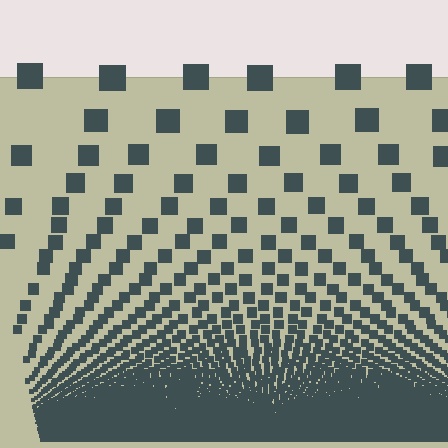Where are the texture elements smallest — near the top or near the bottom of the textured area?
Near the bottom.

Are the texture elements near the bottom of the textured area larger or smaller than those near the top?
Smaller. The gradient is inverted — elements near the bottom are smaller and denser.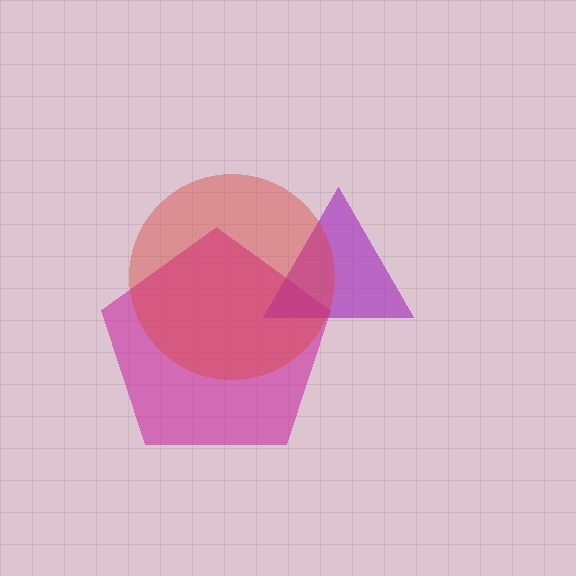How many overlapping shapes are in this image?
There are 3 overlapping shapes in the image.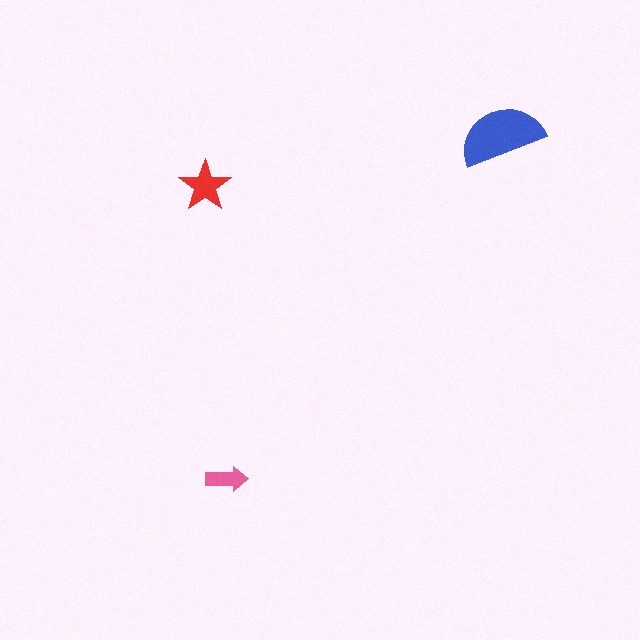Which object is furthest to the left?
The red star is leftmost.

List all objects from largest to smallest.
The blue semicircle, the red star, the pink arrow.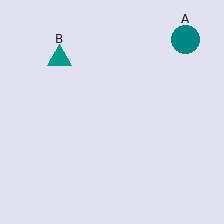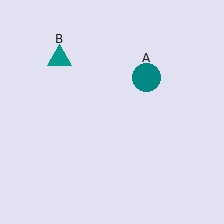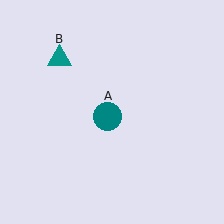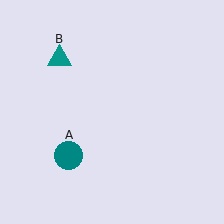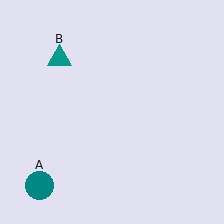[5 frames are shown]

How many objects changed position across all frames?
1 object changed position: teal circle (object A).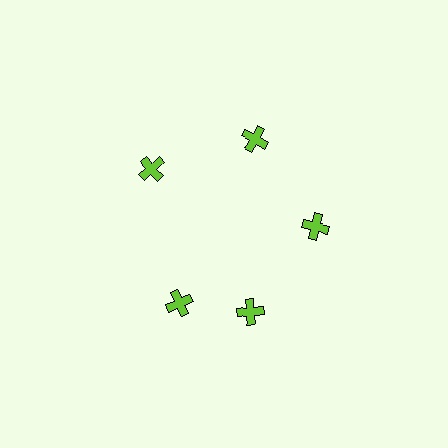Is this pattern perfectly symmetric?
No. The 5 lime crosses are arranged in a ring, but one element near the 8 o'clock position is rotated out of alignment along the ring, breaking the 5-fold rotational symmetry.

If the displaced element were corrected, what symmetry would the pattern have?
It would have 5-fold rotational symmetry — the pattern would map onto itself every 72 degrees.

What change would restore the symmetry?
The symmetry would be restored by rotating it back into even spacing with its neighbors so that all 5 crosses sit at equal angles and equal distance from the center.